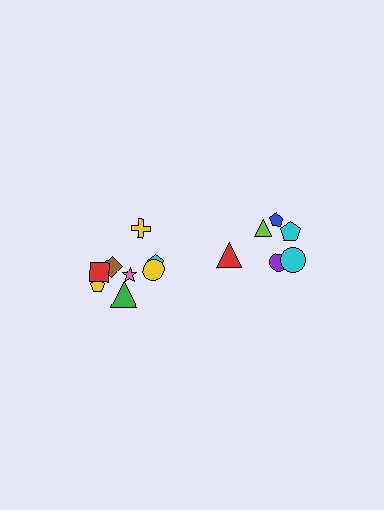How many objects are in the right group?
There are 6 objects.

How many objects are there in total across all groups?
There are 14 objects.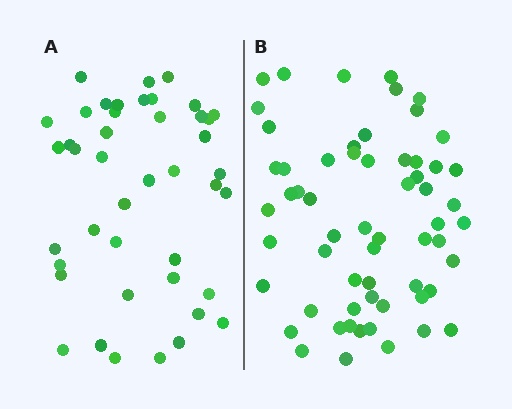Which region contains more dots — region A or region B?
Region B (the right region) has more dots.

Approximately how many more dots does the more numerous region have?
Region B has approximately 15 more dots than region A.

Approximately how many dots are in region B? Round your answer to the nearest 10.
About 60 dots.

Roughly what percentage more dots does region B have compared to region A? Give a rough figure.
About 40% more.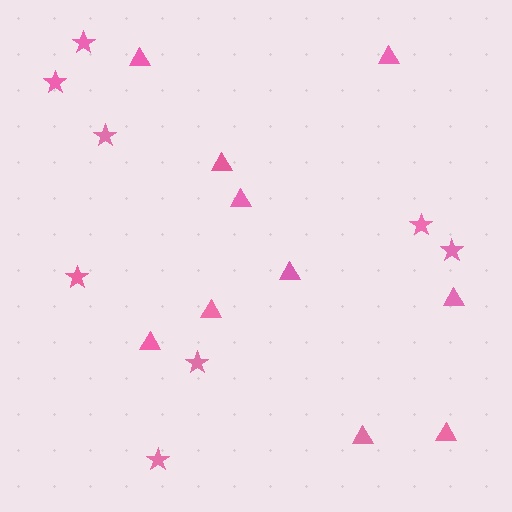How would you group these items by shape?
There are 2 groups: one group of stars (8) and one group of triangles (10).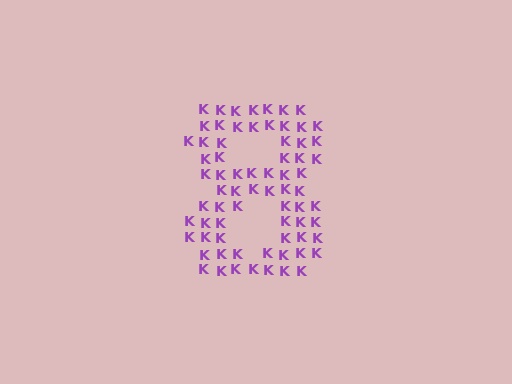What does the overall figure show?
The overall figure shows the digit 8.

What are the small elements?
The small elements are letter K's.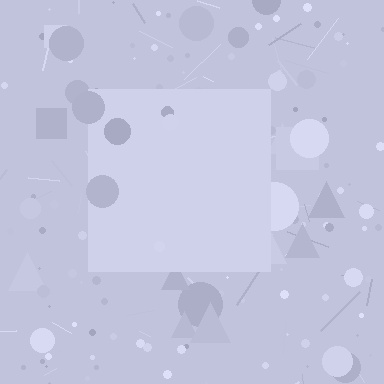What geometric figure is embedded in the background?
A square is embedded in the background.